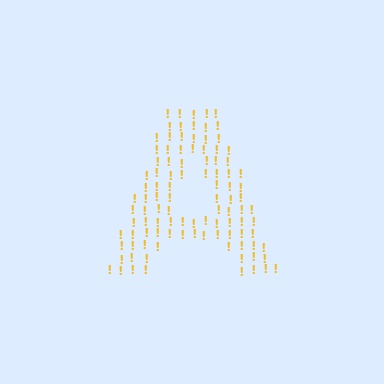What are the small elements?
The small elements are exclamation marks.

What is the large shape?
The large shape is the letter A.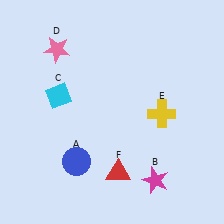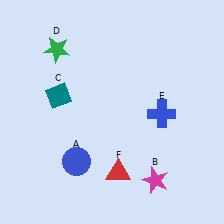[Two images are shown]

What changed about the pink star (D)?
In Image 1, D is pink. In Image 2, it changed to green.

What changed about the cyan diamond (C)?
In Image 1, C is cyan. In Image 2, it changed to teal.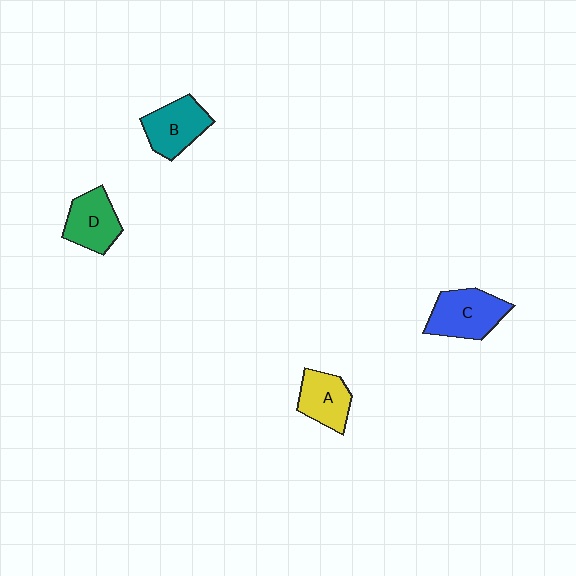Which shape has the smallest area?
Shape A (yellow).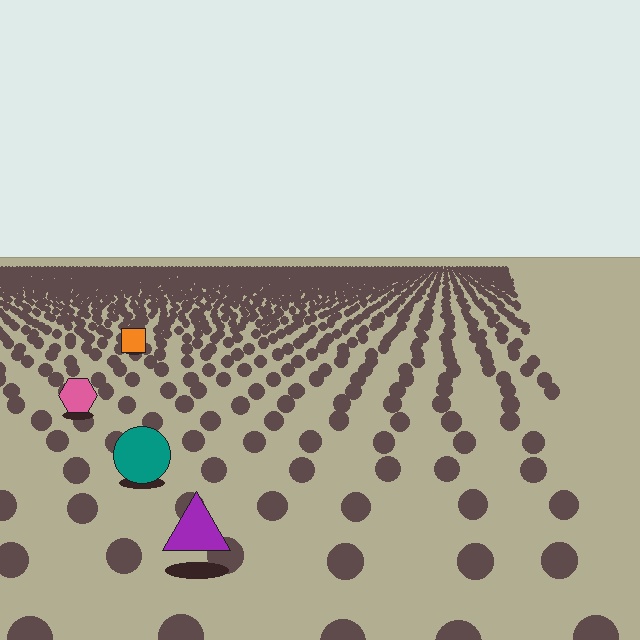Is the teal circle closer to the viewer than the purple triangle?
No. The purple triangle is closer — you can tell from the texture gradient: the ground texture is coarser near it.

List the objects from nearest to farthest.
From nearest to farthest: the purple triangle, the teal circle, the pink hexagon, the orange square.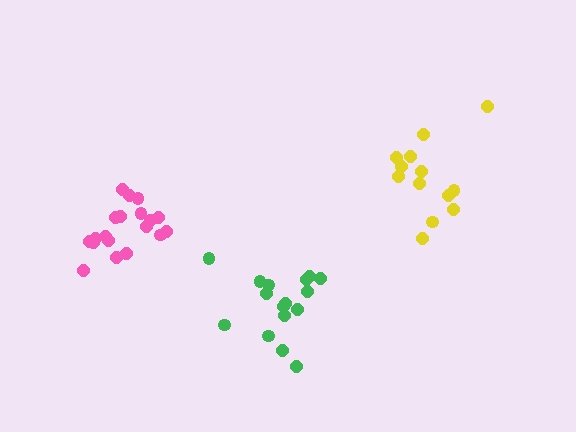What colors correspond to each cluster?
The clusters are colored: green, yellow, pink.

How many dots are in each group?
Group 1: 16 dots, Group 2: 13 dots, Group 3: 19 dots (48 total).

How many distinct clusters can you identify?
There are 3 distinct clusters.